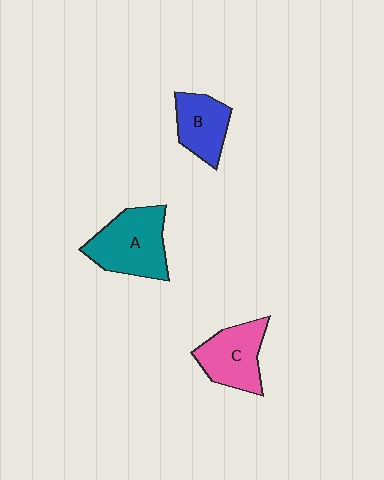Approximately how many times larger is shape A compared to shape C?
Approximately 1.2 times.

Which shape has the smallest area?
Shape B (blue).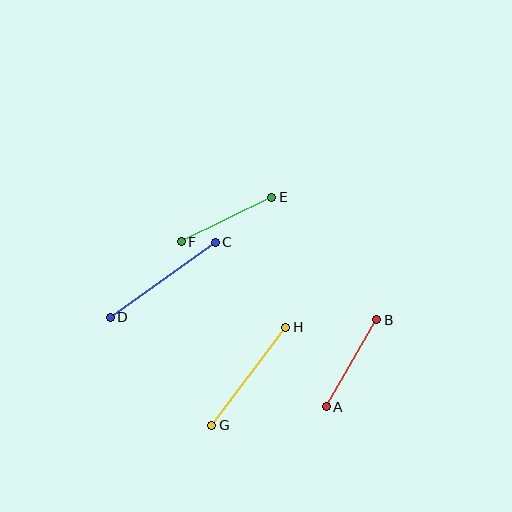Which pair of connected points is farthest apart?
Points C and D are farthest apart.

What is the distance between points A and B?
The distance is approximately 101 pixels.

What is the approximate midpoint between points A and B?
The midpoint is at approximately (351, 363) pixels.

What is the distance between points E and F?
The distance is approximately 101 pixels.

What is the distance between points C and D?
The distance is approximately 129 pixels.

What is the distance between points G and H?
The distance is approximately 123 pixels.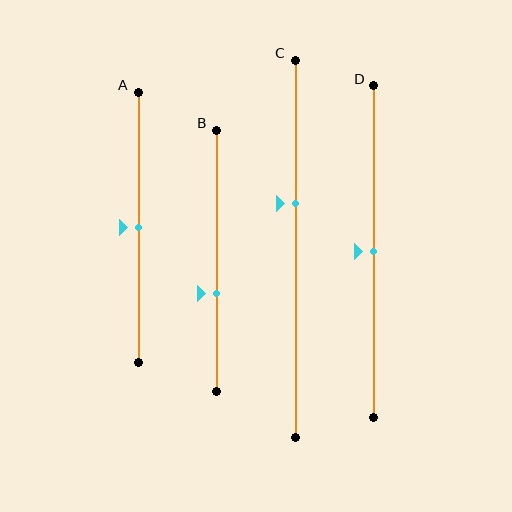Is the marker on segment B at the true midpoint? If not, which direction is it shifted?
No, the marker on segment B is shifted downward by about 12% of the segment length.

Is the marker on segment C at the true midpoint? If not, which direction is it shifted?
No, the marker on segment C is shifted upward by about 12% of the segment length.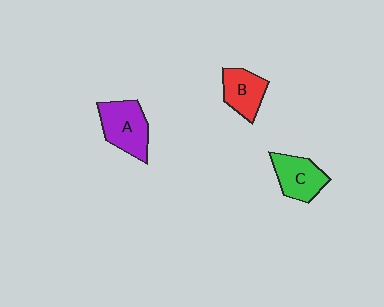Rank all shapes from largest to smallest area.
From largest to smallest: A (purple), C (green), B (red).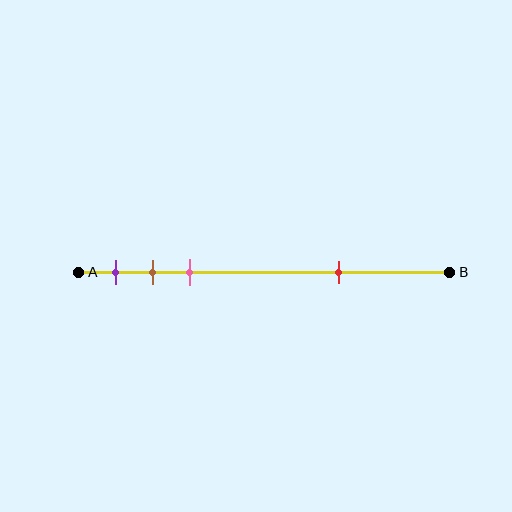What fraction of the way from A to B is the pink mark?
The pink mark is approximately 30% (0.3) of the way from A to B.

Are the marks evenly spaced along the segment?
No, the marks are not evenly spaced.